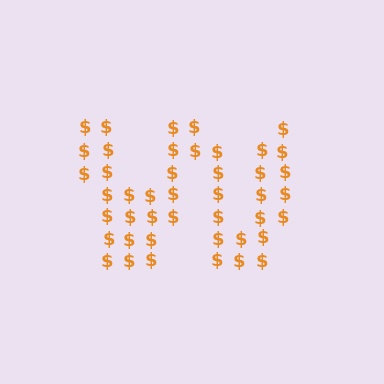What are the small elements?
The small elements are dollar signs.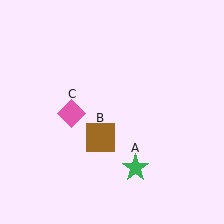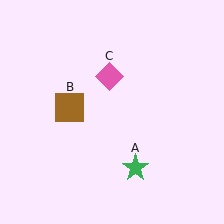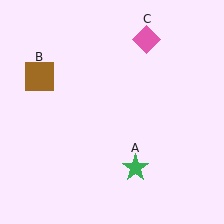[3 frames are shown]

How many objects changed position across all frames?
2 objects changed position: brown square (object B), pink diamond (object C).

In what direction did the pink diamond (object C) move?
The pink diamond (object C) moved up and to the right.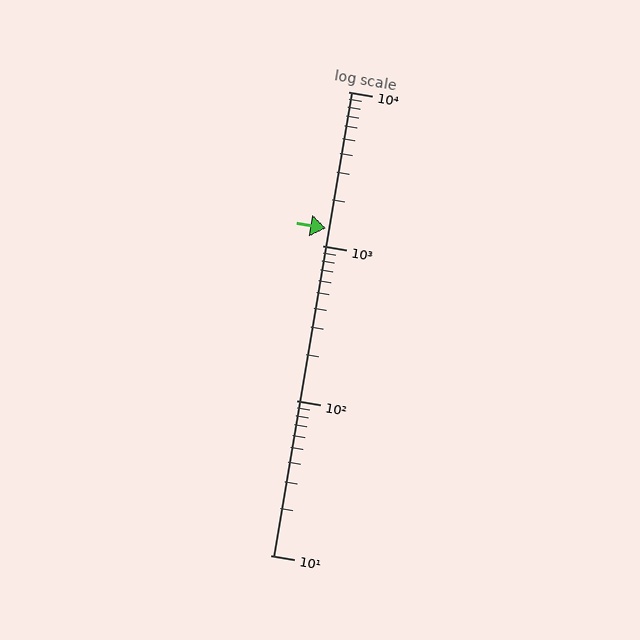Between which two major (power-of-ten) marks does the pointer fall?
The pointer is between 1000 and 10000.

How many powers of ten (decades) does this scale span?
The scale spans 3 decades, from 10 to 10000.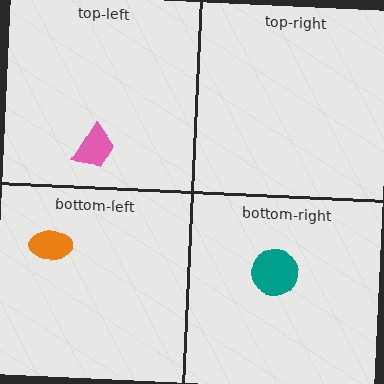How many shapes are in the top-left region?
1.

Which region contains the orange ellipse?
The bottom-left region.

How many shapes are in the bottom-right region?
1.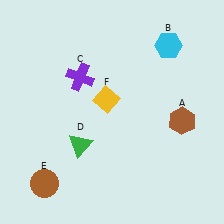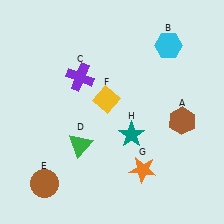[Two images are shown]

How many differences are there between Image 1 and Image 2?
There are 2 differences between the two images.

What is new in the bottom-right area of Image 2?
A teal star (H) was added in the bottom-right area of Image 2.